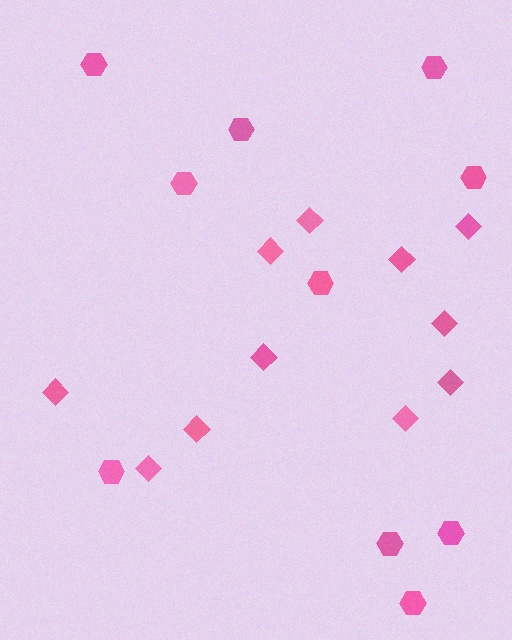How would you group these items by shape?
There are 2 groups: one group of diamonds (11) and one group of hexagons (10).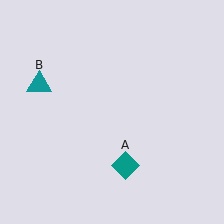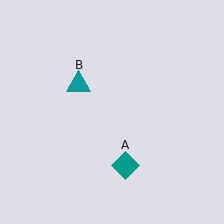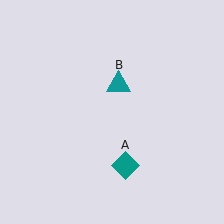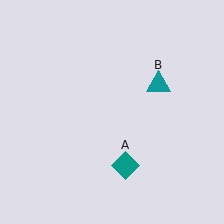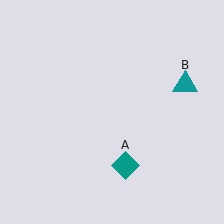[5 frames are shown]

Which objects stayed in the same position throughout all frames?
Teal diamond (object A) remained stationary.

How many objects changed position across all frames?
1 object changed position: teal triangle (object B).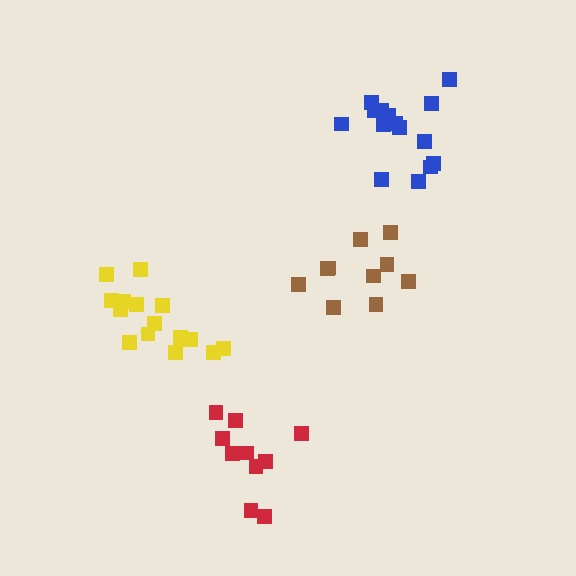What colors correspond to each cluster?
The clusters are colored: yellow, brown, blue, red.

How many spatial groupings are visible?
There are 4 spatial groupings.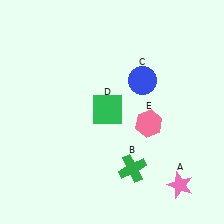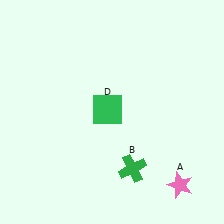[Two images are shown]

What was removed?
The blue circle (C), the pink hexagon (E) were removed in Image 2.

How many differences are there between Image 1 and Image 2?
There are 2 differences between the two images.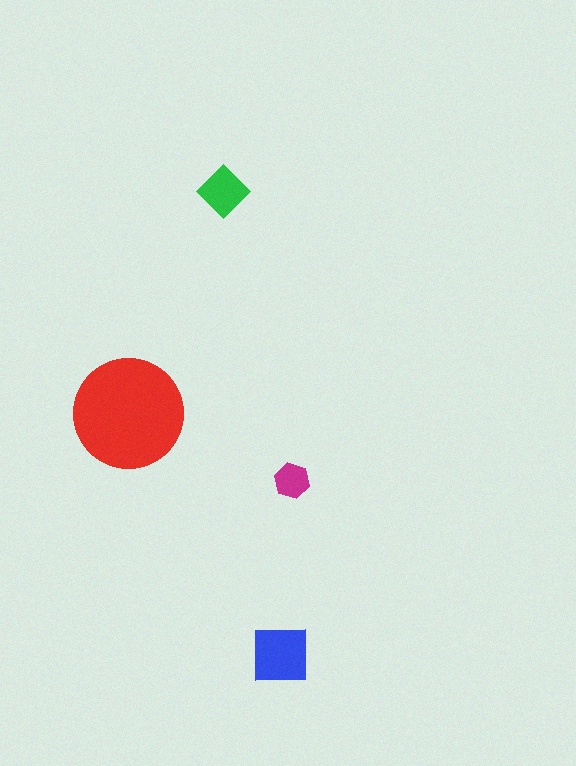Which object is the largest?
The red circle.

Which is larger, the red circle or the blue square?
The red circle.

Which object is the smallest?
The magenta hexagon.